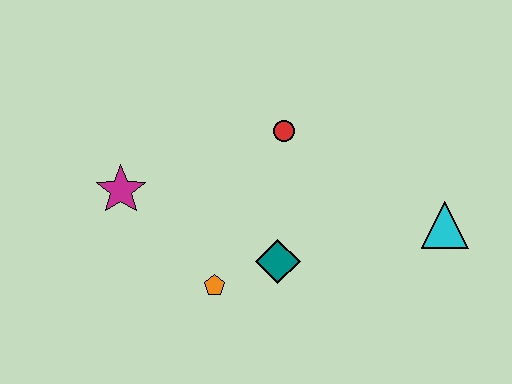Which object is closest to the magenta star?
The orange pentagon is closest to the magenta star.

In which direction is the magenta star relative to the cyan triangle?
The magenta star is to the left of the cyan triangle.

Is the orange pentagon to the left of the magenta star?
No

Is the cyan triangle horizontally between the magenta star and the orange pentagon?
No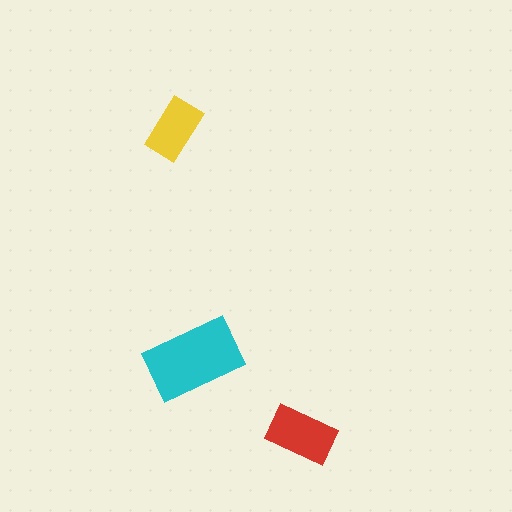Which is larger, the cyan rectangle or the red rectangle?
The cyan one.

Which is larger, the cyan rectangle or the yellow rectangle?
The cyan one.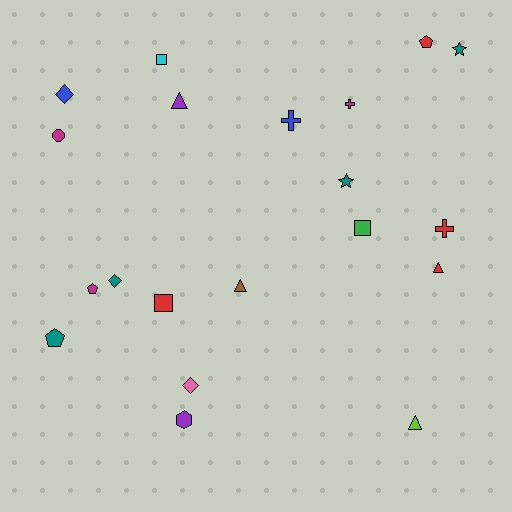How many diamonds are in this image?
There are 3 diamonds.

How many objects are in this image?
There are 20 objects.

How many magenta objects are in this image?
There are 3 magenta objects.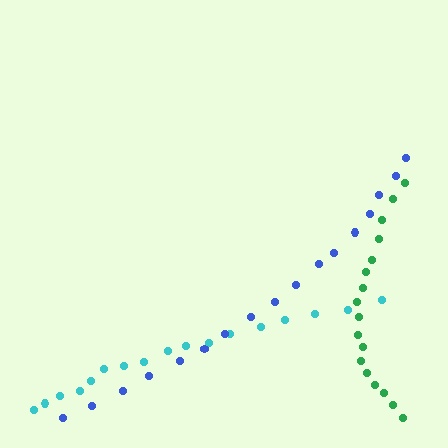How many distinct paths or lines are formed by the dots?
There are 3 distinct paths.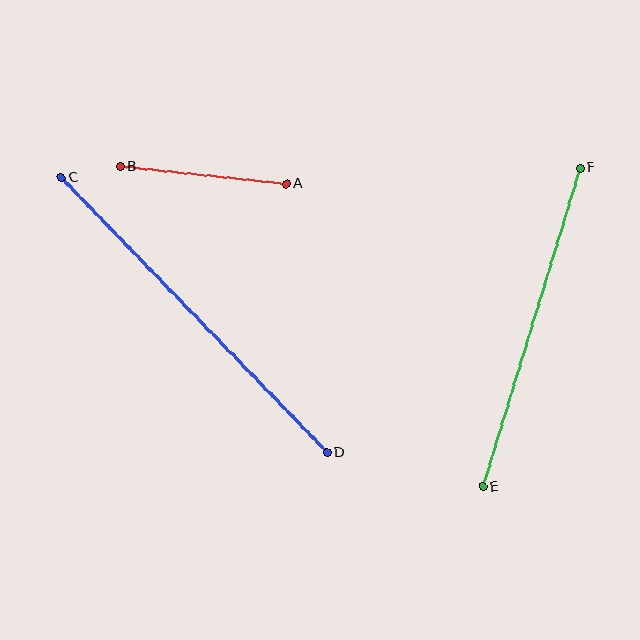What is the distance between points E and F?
The distance is approximately 333 pixels.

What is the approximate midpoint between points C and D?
The midpoint is at approximately (194, 315) pixels.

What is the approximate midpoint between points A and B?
The midpoint is at approximately (203, 175) pixels.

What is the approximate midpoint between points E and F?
The midpoint is at approximately (531, 327) pixels.